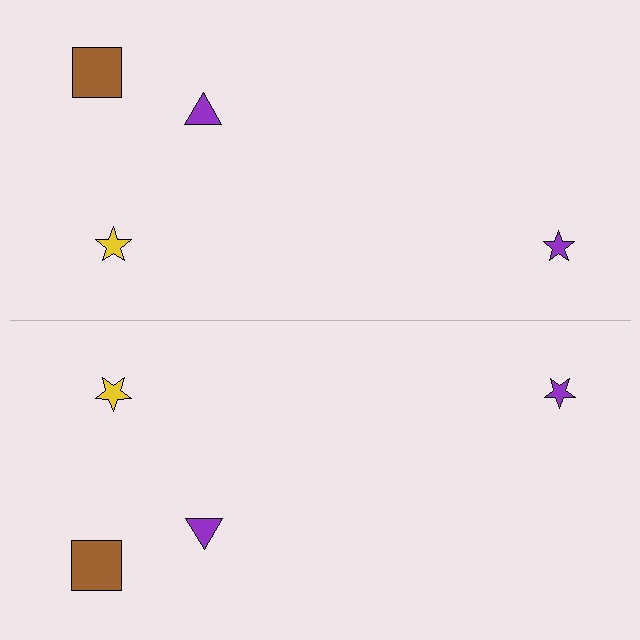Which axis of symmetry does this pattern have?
The pattern has a horizontal axis of symmetry running through the center of the image.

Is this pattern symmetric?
Yes, this pattern has bilateral (reflection) symmetry.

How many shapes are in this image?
There are 8 shapes in this image.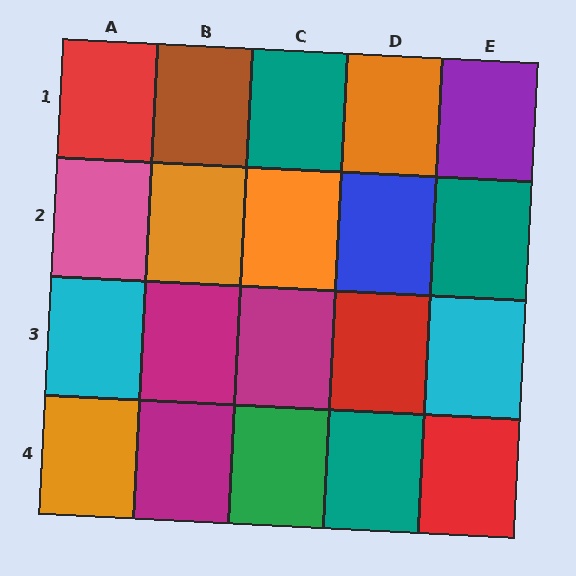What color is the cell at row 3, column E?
Cyan.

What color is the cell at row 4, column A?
Orange.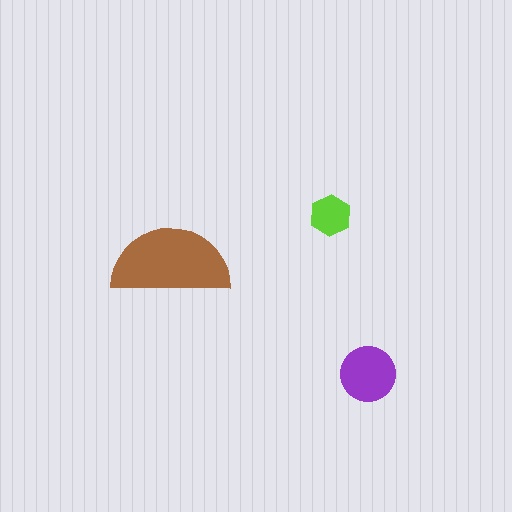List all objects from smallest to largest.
The lime hexagon, the purple circle, the brown semicircle.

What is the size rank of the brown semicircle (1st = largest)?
1st.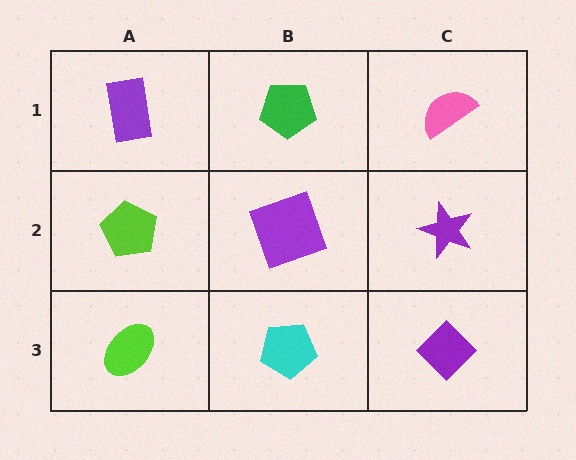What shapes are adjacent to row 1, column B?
A purple square (row 2, column B), a purple rectangle (row 1, column A), a pink semicircle (row 1, column C).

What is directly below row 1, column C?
A purple star.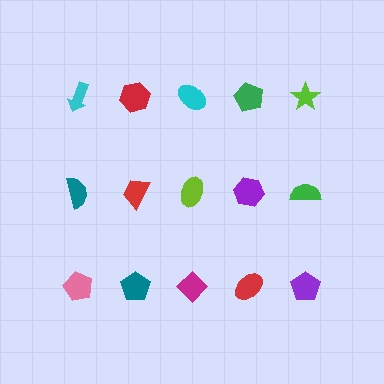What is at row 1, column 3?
A cyan ellipse.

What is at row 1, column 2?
A red hexagon.